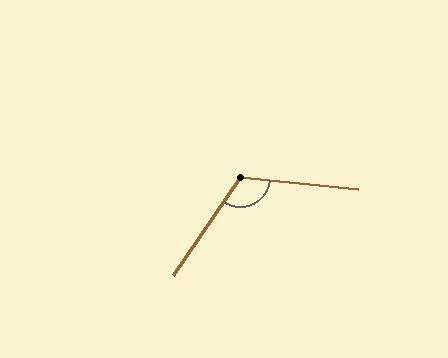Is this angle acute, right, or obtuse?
It is obtuse.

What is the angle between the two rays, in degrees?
Approximately 119 degrees.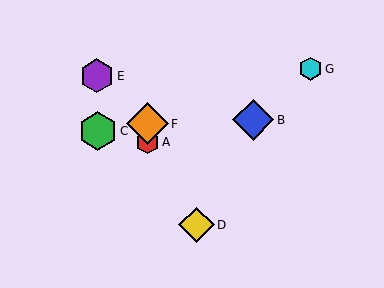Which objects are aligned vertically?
Objects A, F are aligned vertically.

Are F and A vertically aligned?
Yes, both are at x≈147.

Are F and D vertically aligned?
No, F is at x≈147 and D is at x≈197.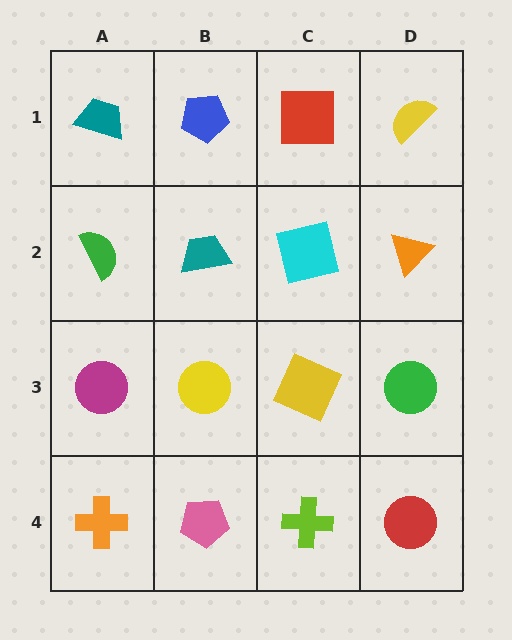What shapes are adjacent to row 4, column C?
A yellow square (row 3, column C), a pink pentagon (row 4, column B), a red circle (row 4, column D).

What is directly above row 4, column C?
A yellow square.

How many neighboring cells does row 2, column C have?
4.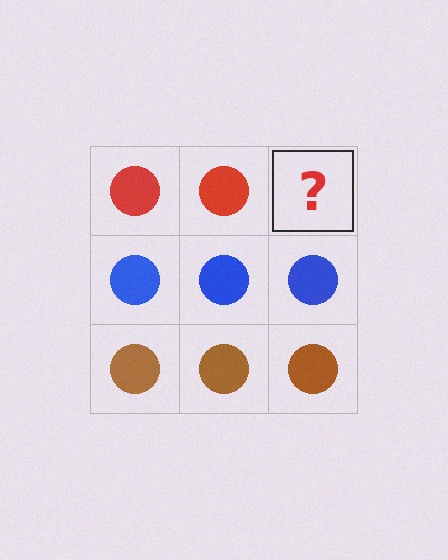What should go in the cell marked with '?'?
The missing cell should contain a red circle.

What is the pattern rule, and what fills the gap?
The rule is that each row has a consistent color. The gap should be filled with a red circle.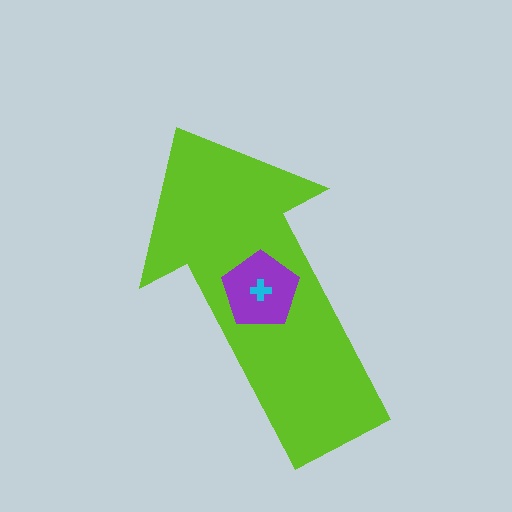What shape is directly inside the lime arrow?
The purple pentagon.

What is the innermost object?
The cyan cross.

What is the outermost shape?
The lime arrow.